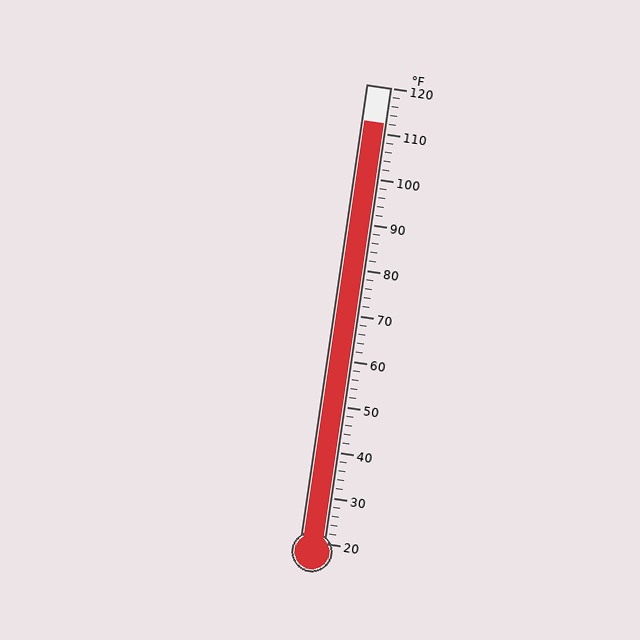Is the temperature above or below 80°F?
The temperature is above 80°F.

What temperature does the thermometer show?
The thermometer shows approximately 112°F.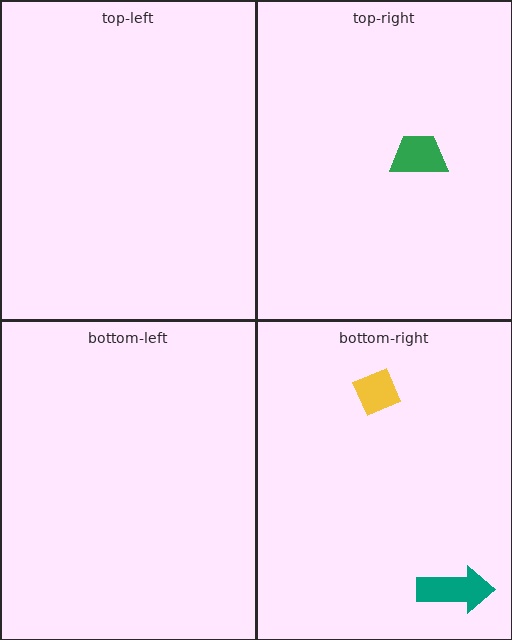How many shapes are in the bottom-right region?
2.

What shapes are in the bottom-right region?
The yellow diamond, the teal arrow.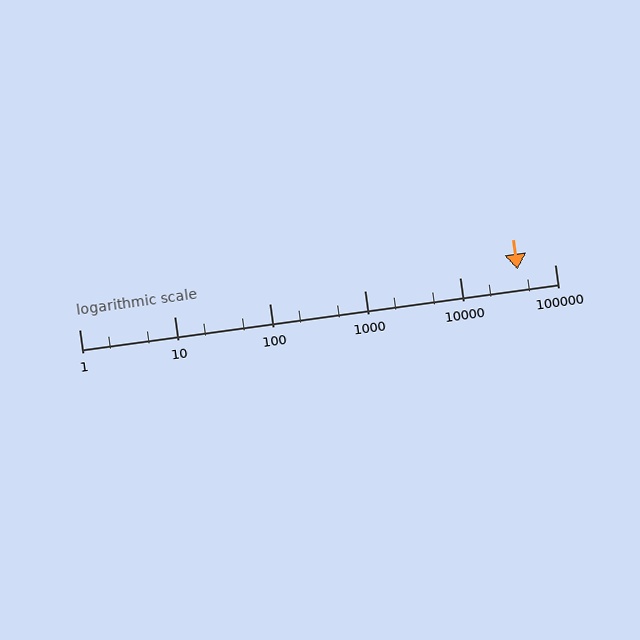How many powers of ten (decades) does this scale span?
The scale spans 5 decades, from 1 to 100000.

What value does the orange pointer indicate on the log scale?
The pointer indicates approximately 41000.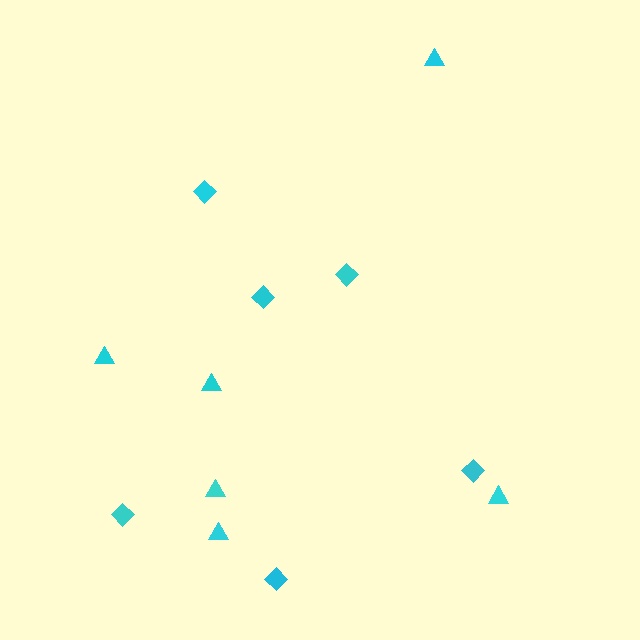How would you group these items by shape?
There are 2 groups: one group of diamonds (6) and one group of triangles (6).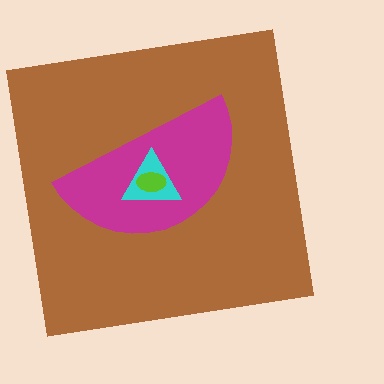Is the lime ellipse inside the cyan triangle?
Yes.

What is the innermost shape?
The lime ellipse.